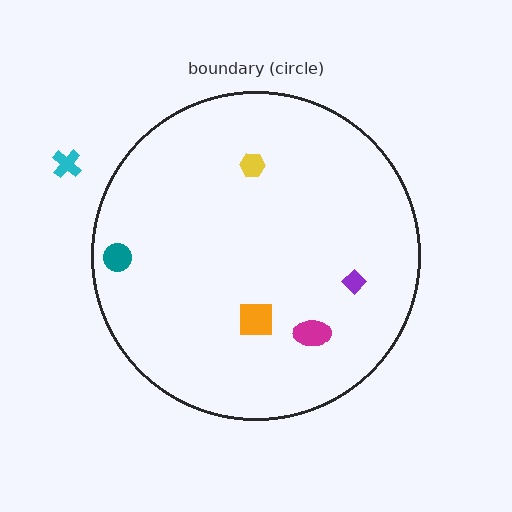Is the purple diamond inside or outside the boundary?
Inside.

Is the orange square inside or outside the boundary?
Inside.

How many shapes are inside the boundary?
5 inside, 1 outside.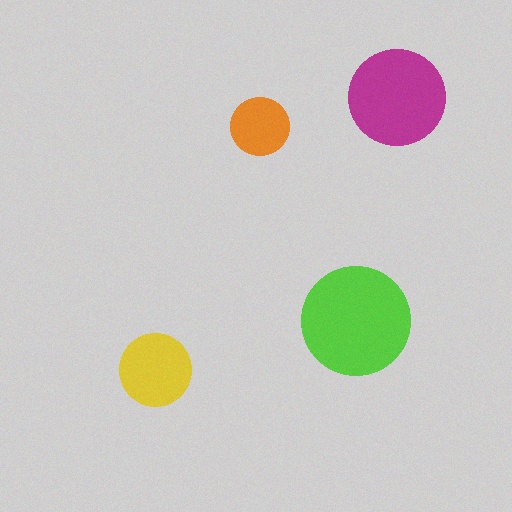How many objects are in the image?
There are 4 objects in the image.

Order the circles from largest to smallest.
the lime one, the magenta one, the yellow one, the orange one.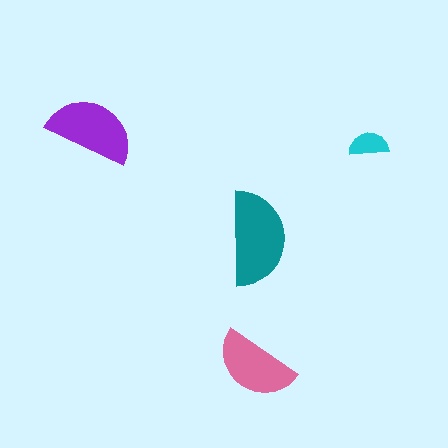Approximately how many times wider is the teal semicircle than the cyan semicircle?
About 2.5 times wider.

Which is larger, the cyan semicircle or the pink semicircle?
The pink one.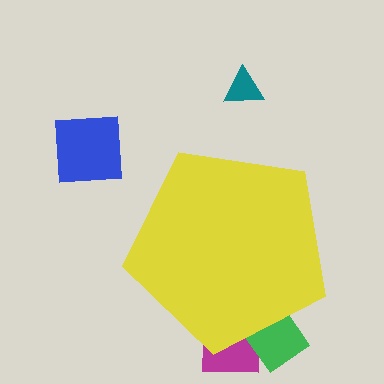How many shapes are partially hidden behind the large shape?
2 shapes are partially hidden.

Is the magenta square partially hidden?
Yes, the magenta square is partially hidden behind the yellow pentagon.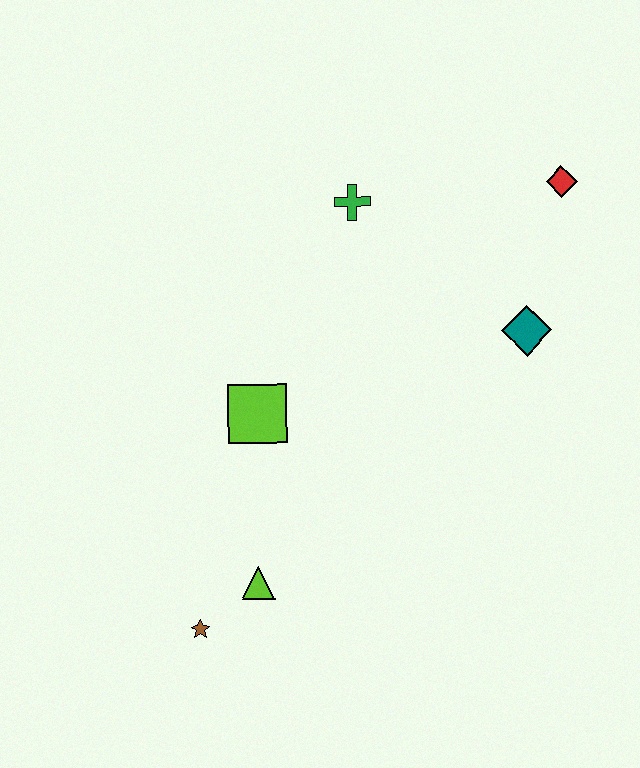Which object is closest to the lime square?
The lime triangle is closest to the lime square.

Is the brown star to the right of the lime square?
No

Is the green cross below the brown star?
No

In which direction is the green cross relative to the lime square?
The green cross is above the lime square.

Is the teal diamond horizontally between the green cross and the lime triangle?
No